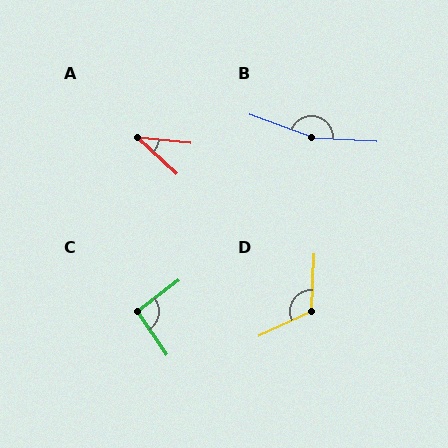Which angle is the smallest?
A, at approximately 37 degrees.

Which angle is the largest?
B, at approximately 162 degrees.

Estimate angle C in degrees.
Approximately 93 degrees.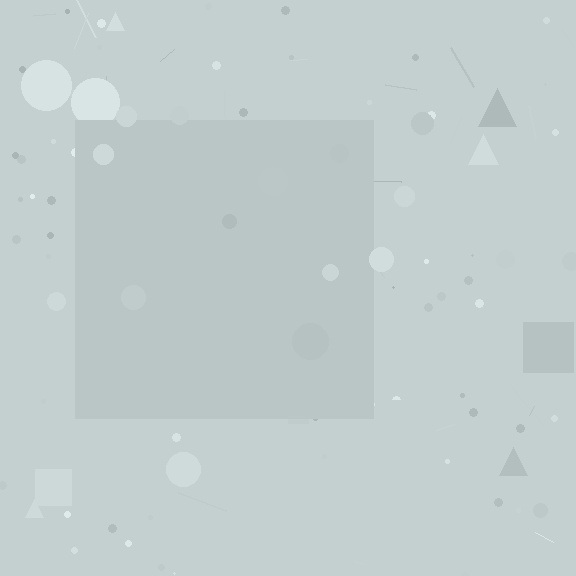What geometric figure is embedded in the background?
A square is embedded in the background.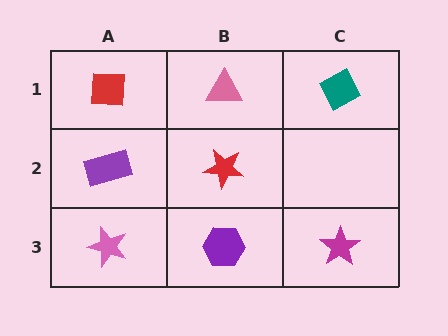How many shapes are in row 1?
3 shapes.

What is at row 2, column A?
A purple rectangle.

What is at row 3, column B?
A purple hexagon.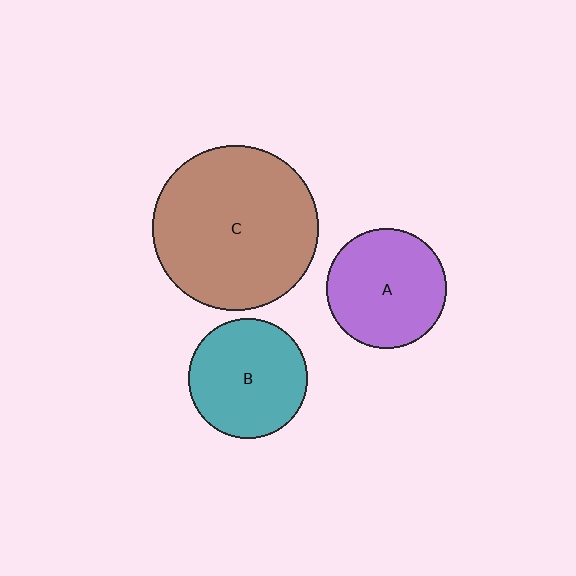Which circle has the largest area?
Circle C (brown).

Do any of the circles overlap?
No, none of the circles overlap.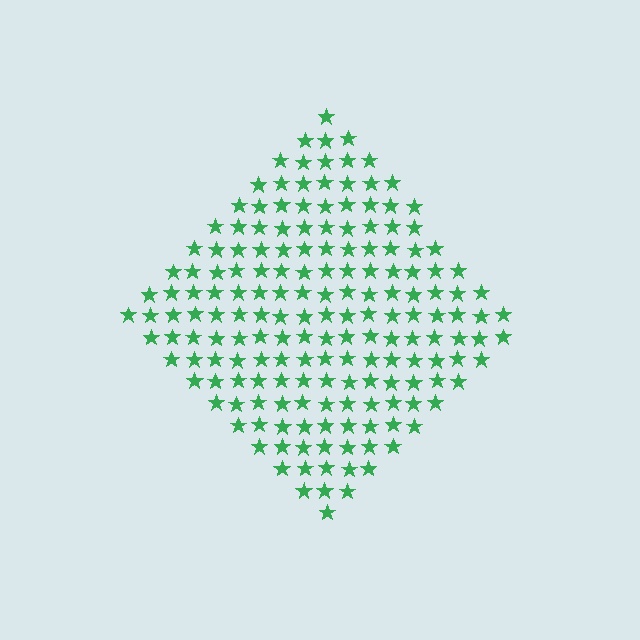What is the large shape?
The large shape is a diamond.